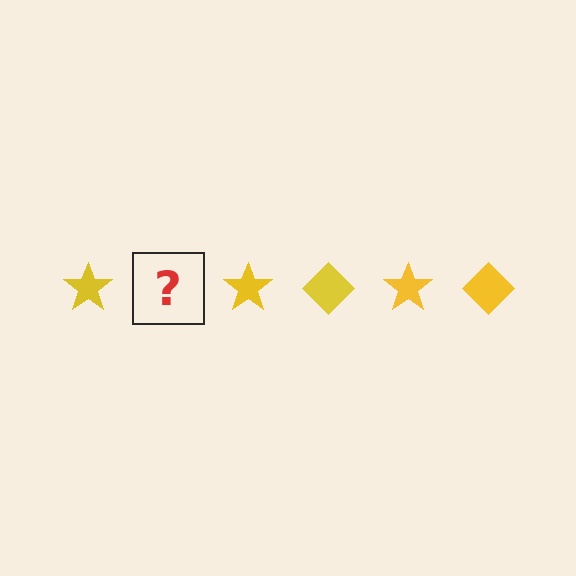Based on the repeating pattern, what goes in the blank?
The blank should be a yellow diamond.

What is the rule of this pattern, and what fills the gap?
The rule is that the pattern cycles through star, diamond shapes in yellow. The gap should be filled with a yellow diamond.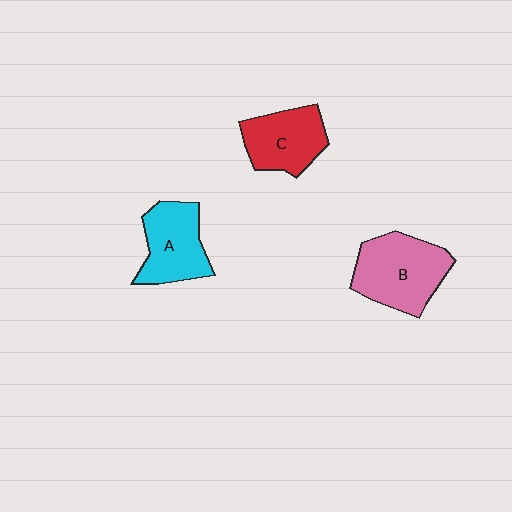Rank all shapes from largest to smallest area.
From largest to smallest: B (pink), A (cyan), C (red).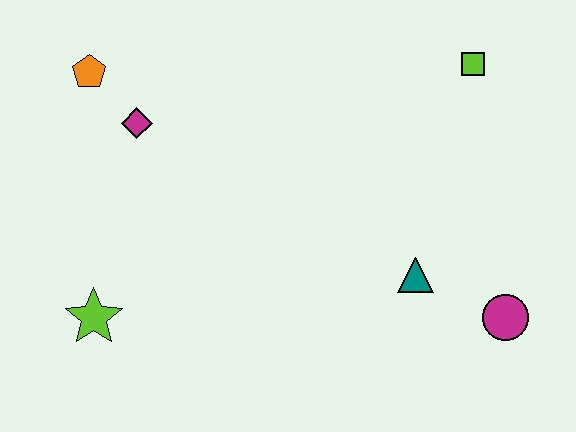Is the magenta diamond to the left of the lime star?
No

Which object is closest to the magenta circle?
The teal triangle is closest to the magenta circle.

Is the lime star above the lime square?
No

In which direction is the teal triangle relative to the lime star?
The teal triangle is to the right of the lime star.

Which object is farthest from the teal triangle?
The orange pentagon is farthest from the teal triangle.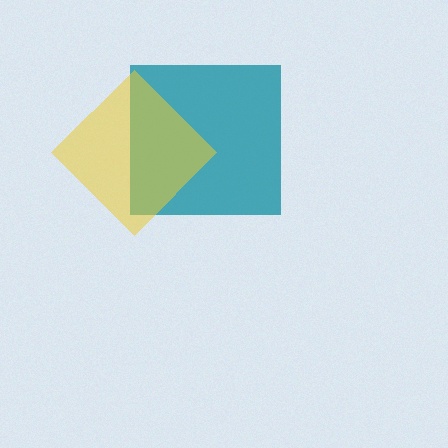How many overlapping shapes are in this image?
There are 2 overlapping shapes in the image.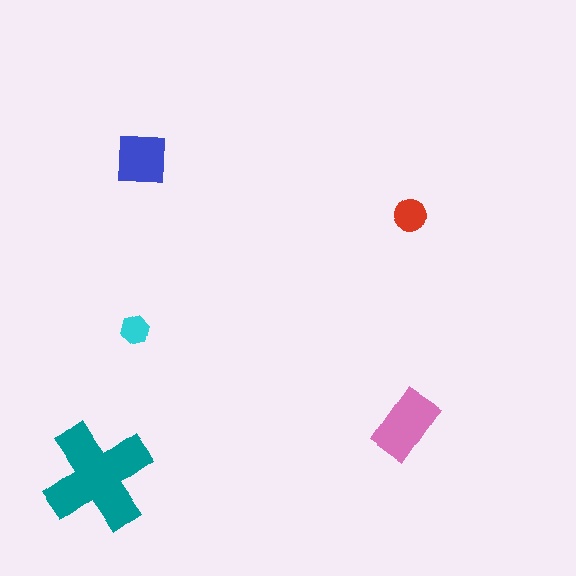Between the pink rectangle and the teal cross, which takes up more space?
The teal cross.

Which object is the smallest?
The cyan hexagon.